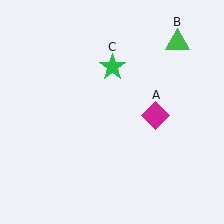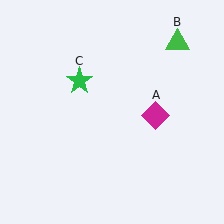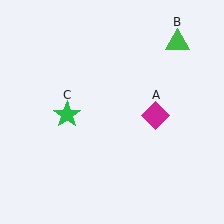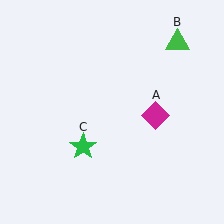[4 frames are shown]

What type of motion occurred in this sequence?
The green star (object C) rotated counterclockwise around the center of the scene.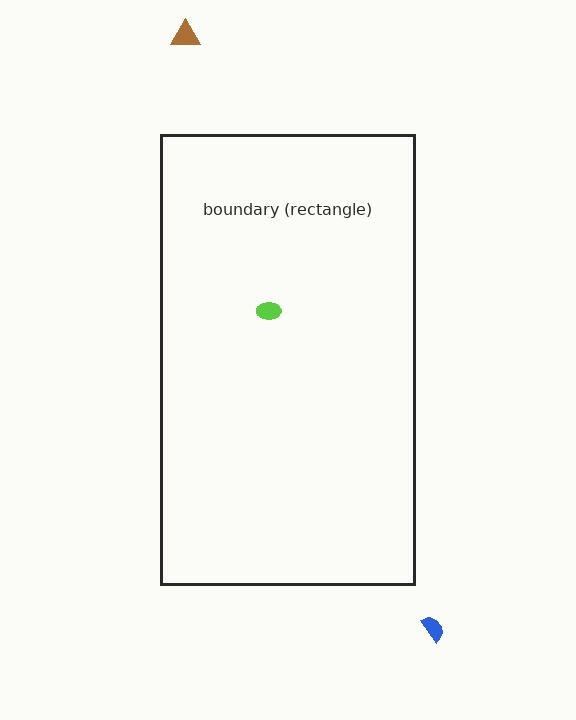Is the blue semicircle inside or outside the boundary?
Outside.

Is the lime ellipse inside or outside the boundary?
Inside.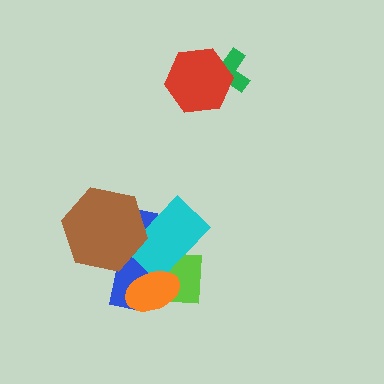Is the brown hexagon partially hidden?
No, no other shape covers it.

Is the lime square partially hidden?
Yes, it is partially covered by another shape.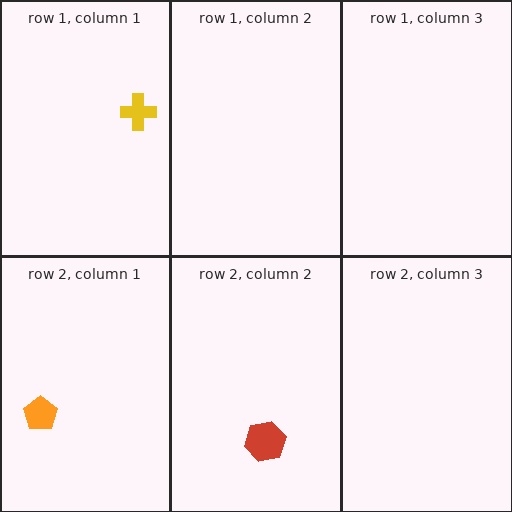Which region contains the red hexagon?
The row 2, column 2 region.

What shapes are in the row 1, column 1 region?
The yellow cross.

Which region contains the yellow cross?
The row 1, column 1 region.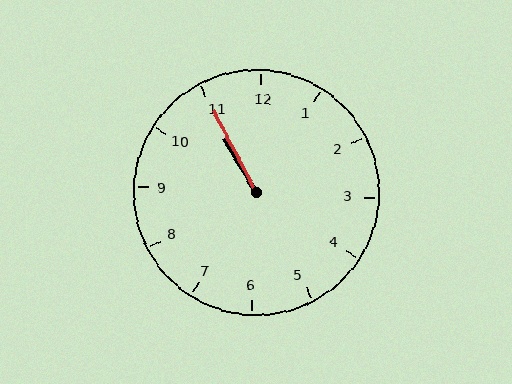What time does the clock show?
10:55.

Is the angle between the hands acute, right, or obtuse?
It is acute.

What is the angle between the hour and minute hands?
Approximately 2 degrees.